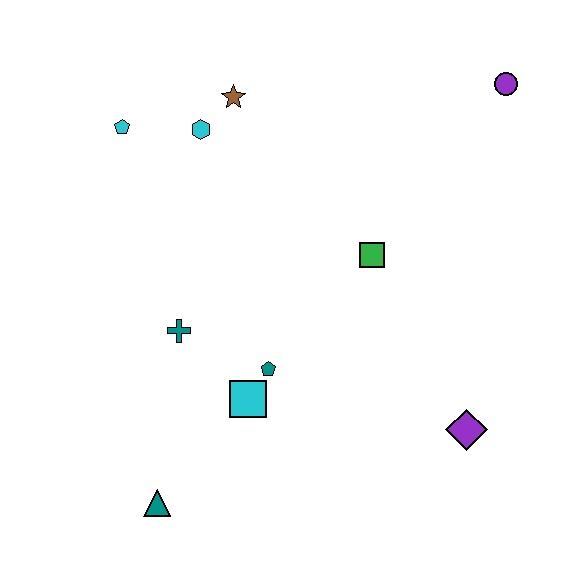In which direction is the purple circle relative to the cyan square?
The purple circle is above the cyan square.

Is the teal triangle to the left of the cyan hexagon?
Yes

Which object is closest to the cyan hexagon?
The brown star is closest to the cyan hexagon.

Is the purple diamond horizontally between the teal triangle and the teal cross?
No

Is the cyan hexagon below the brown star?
Yes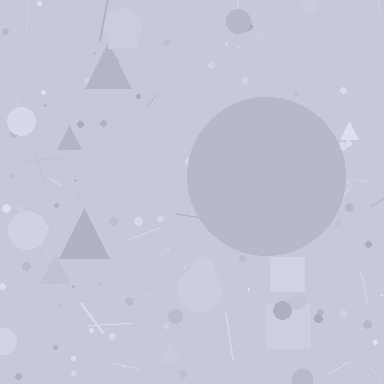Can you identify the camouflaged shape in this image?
The camouflaged shape is a circle.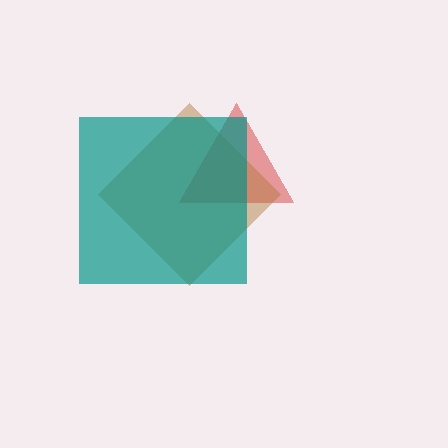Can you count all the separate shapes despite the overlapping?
Yes, there are 3 separate shapes.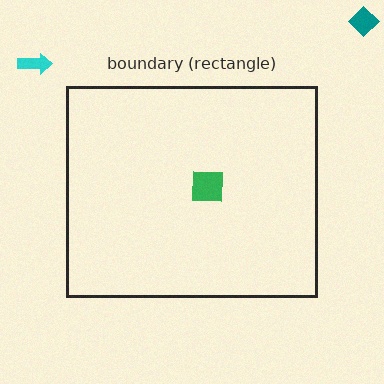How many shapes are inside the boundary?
1 inside, 2 outside.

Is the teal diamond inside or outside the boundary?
Outside.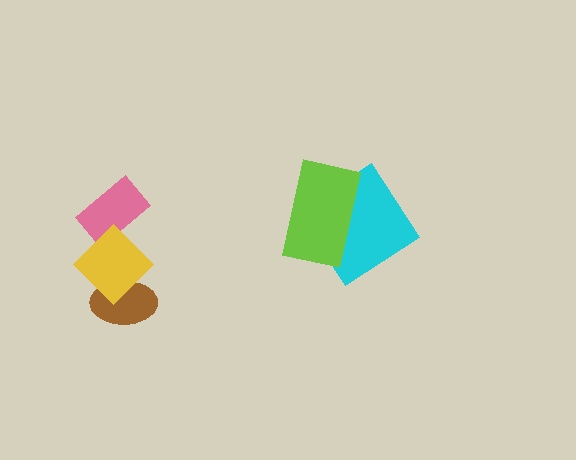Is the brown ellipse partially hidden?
Yes, it is partially covered by another shape.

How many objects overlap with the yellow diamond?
2 objects overlap with the yellow diamond.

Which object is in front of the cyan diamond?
The lime rectangle is in front of the cyan diamond.